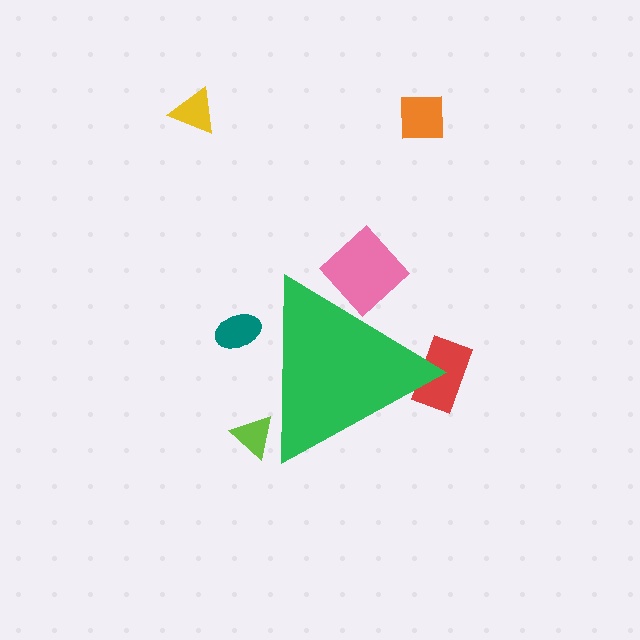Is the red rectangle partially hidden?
Yes, the red rectangle is partially hidden behind the green triangle.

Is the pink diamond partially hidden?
Yes, the pink diamond is partially hidden behind the green triangle.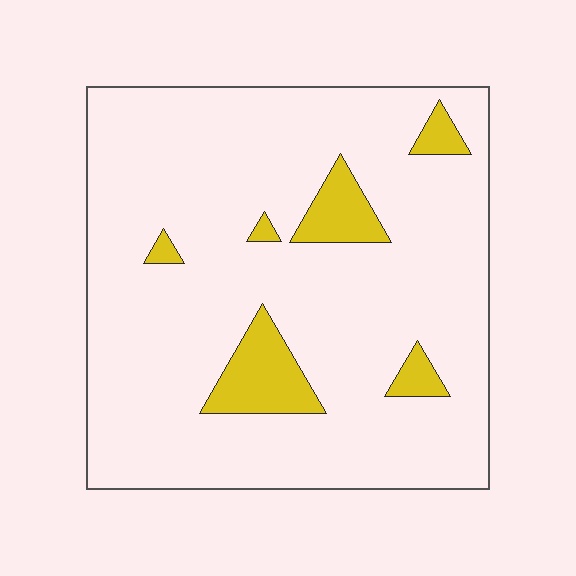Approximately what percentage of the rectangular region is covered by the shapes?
Approximately 10%.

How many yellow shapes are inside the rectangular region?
6.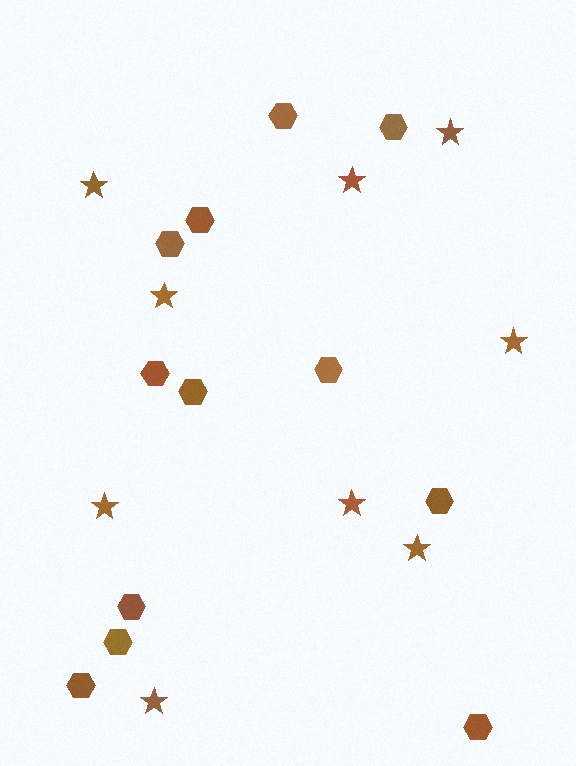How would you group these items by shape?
There are 2 groups: one group of hexagons (12) and one group of stars (9).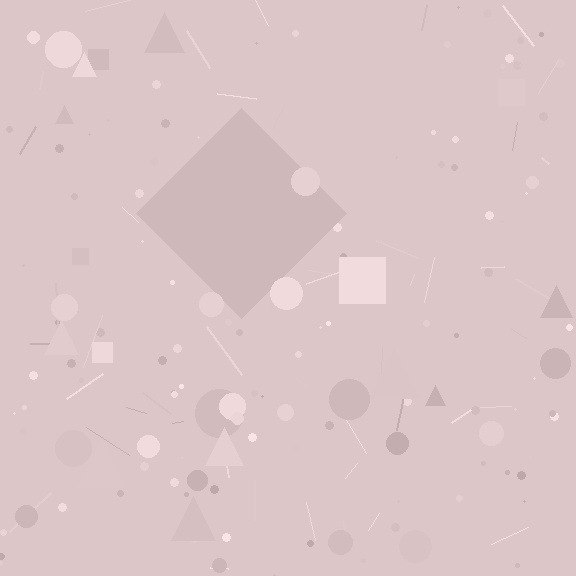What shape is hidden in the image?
A diamond is hidden in the image.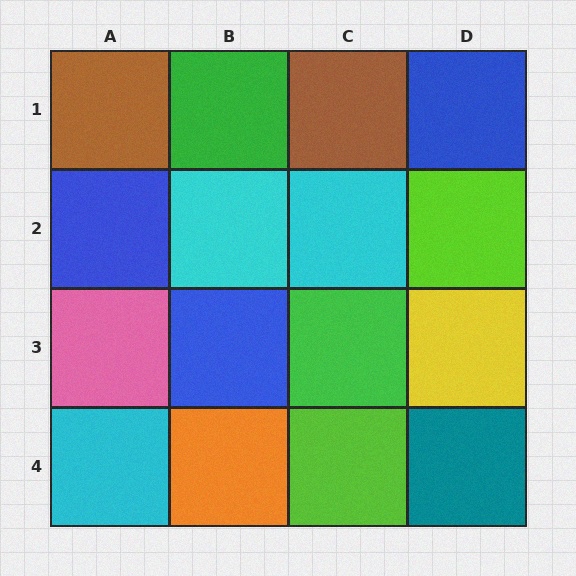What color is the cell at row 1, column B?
Green.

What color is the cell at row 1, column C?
Brown.